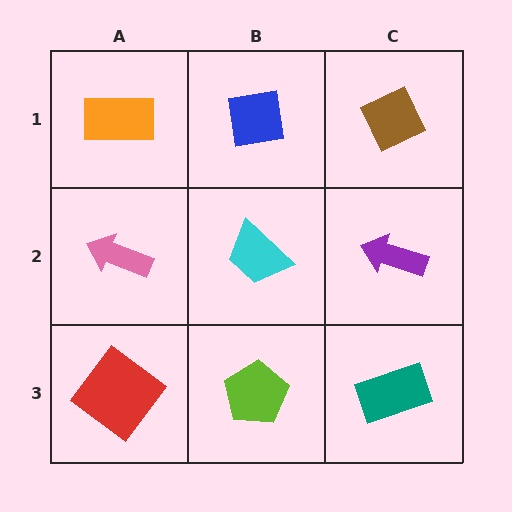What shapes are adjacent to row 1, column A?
A pink arrow (row 2, column A), a blue square (row 1, column B).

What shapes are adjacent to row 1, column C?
A purple arrow (row 2, column C), a blue square (row 1, column B).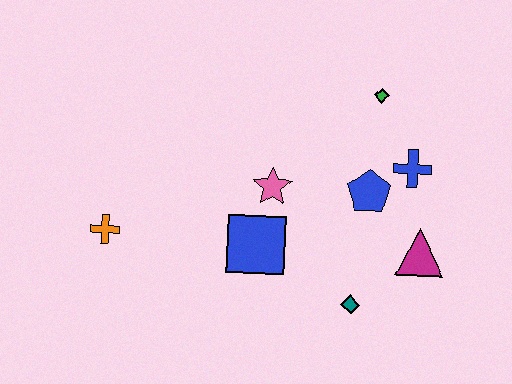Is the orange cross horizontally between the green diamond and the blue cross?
No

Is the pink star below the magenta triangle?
No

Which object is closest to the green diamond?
The blue cross is closest to the green diamond.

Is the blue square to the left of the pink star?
Yes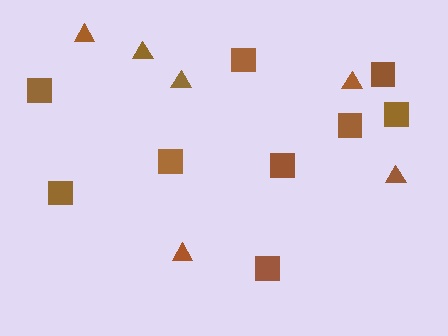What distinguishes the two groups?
There are 2 groups: one group of triangles (6) and one group of squares (9).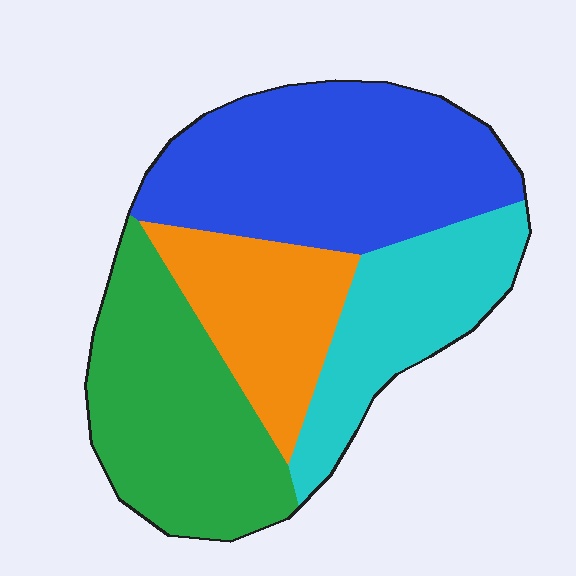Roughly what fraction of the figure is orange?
Orange covers around 20% of the figure.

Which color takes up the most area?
Blue, at roughly 35%.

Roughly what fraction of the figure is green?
Green takes up between a sixth and a third of the figure.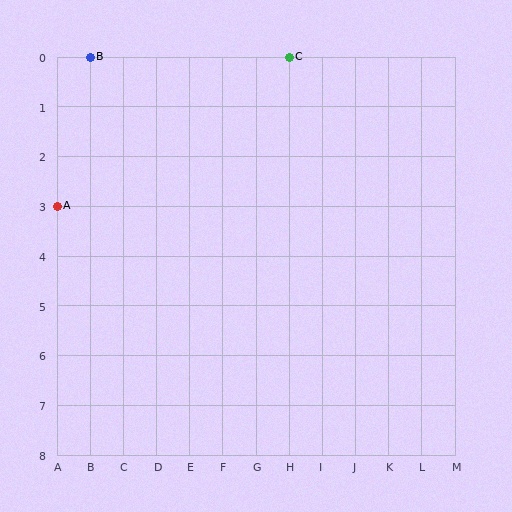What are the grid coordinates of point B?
Point B is at grid coordinates (B, 0).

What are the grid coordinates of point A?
Point A is at grid coordinates (A, 3).